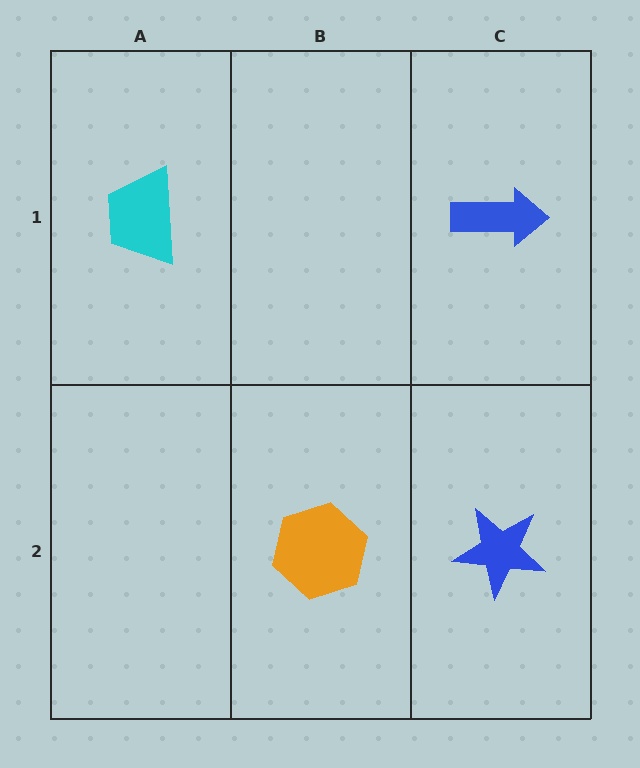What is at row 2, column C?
A blue star.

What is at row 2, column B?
An orange hexagon.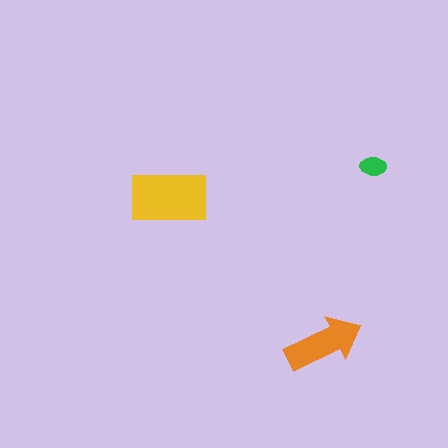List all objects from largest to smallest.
The yellow rectangle, the orange arrow, the green ellipse.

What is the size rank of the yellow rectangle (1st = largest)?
1st.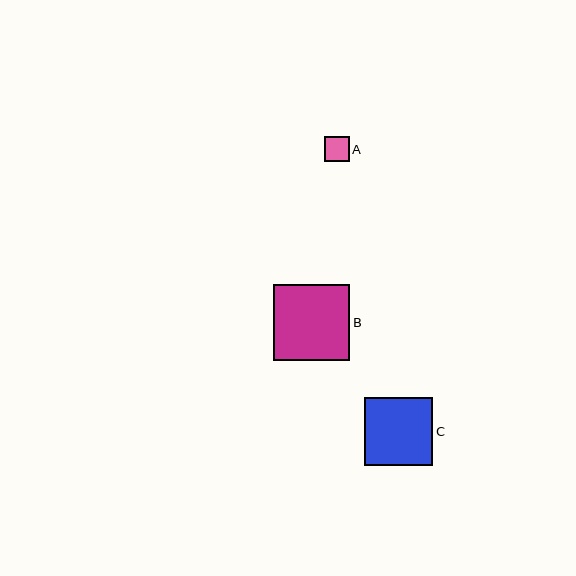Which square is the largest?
Square B is the largest with a size of approximately 76 pixels.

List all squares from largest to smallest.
From largest to smallest: B, C, A.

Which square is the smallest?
Square A is the smallest with a size of approximately 25 pixels.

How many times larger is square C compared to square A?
Square C is approximately 2.7 times the size of square A.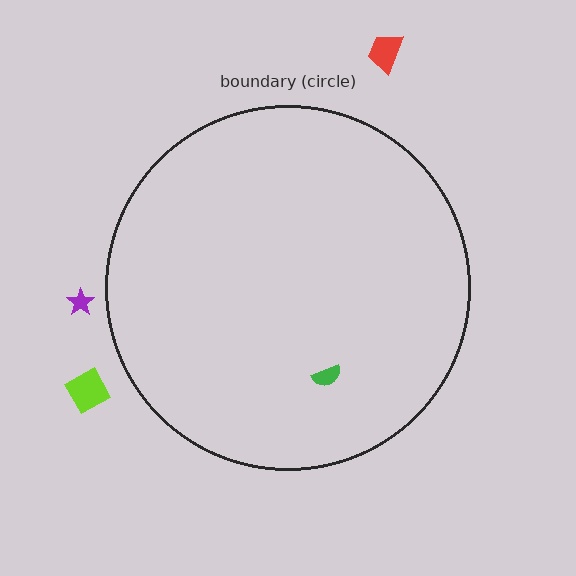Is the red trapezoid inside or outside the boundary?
Outside.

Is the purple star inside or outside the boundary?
Outside.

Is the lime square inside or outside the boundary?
Outside.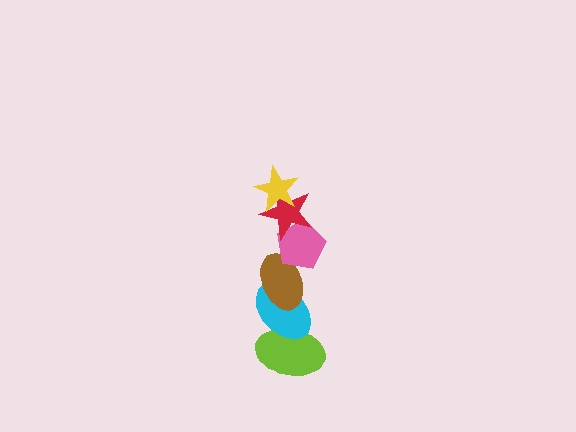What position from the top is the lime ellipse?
The lime ellipse is 6th from the top.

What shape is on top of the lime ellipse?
The cyan ellipse is on top of the lime ellipse.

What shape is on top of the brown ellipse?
The pink pentagon is on top of the brown ellipse.